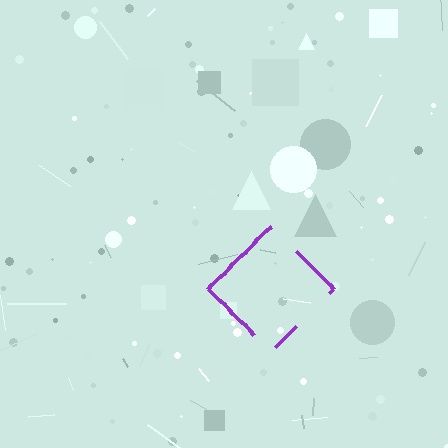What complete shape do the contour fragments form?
The contour fragments form a diamond.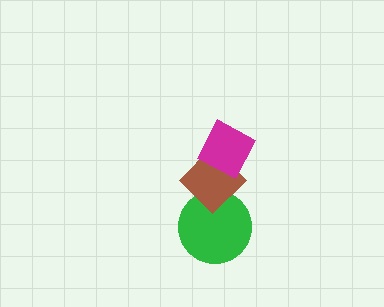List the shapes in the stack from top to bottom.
From top to bottom: the magenta diamond, the brown diamond, the green circle.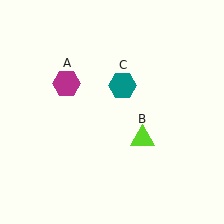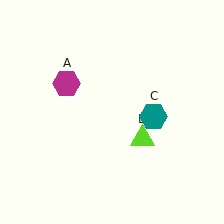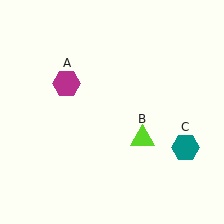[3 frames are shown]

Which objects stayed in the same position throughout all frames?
Magenta hexagon (object A) and lime triangle (object B) remained stationary.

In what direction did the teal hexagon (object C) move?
The teal hexagon (object C) moved down and to the right.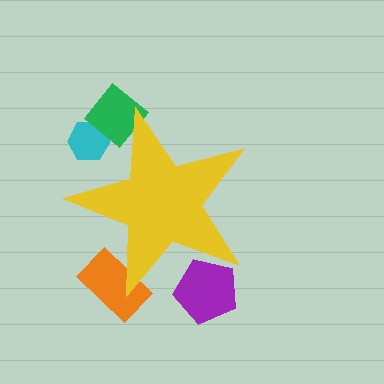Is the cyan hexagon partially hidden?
Yes, the cyan hexagon is partially hidden behind the yellow star.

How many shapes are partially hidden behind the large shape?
4 shapes are partially hidden.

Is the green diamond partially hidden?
Yes, the green diamond is partially hidden behind the yellow star.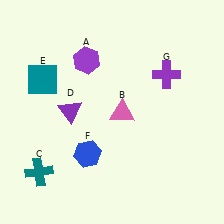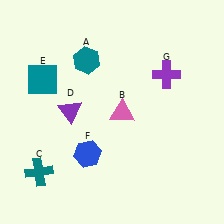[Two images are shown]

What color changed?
The hexagon (A) changed from purple in Image 1 to teal in Image 2.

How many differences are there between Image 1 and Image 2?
There is 1 difference between the two images.